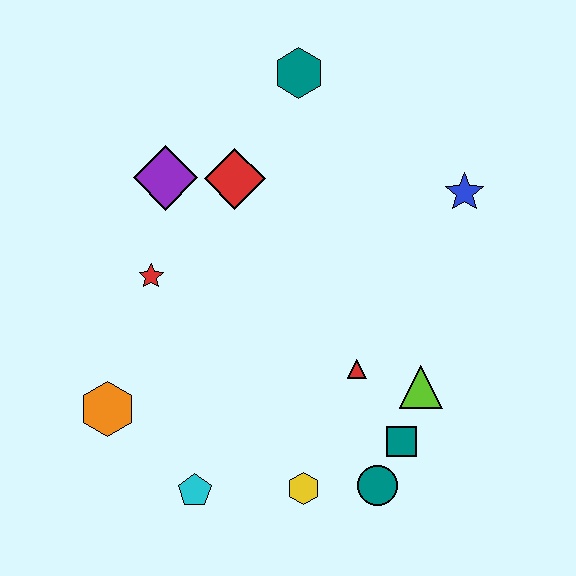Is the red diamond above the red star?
Yes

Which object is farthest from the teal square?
The teal hexagon is farthest from the teal square.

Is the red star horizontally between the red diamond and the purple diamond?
No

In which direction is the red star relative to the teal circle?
The red star is to the left of the teal circle.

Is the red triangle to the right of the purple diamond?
Yes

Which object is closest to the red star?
The purple diamond is closest to the red star.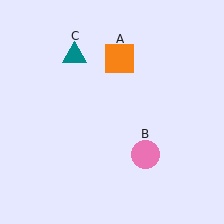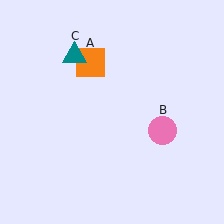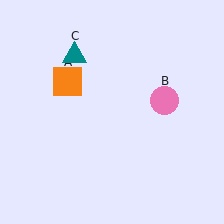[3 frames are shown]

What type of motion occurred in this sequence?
The orange square (object A), pink circle (object B) rotated counterclockwise around the center of the scene.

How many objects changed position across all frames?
2 objects changed position: orange square (object A), pink circle (object B).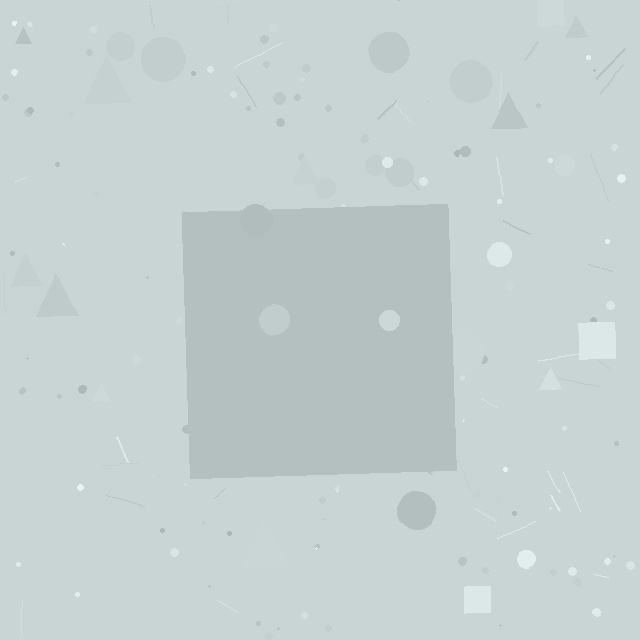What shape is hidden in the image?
A square is hidden in the image.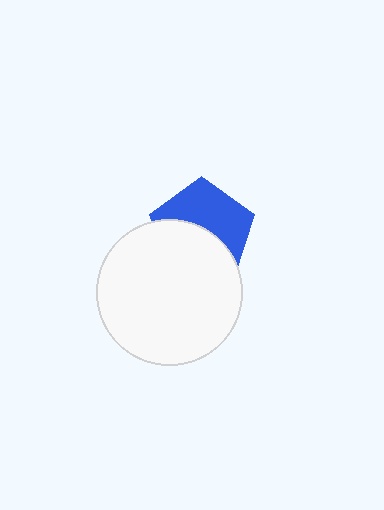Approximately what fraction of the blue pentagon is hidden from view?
Roughly 49% of the blue pentagon is hidden behind the white circle.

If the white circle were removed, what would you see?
You would see the complete blue pentagon.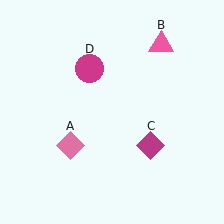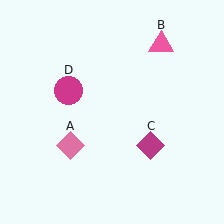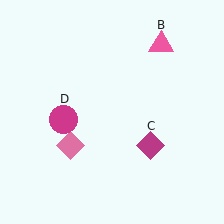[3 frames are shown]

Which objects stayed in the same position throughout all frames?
Pink diamond (object A) and pink triangle (object B) and magenta diamond (object C) remained stationary.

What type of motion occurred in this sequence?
The magenta circle (object D) rotated counterclockwise around the center of the scene.